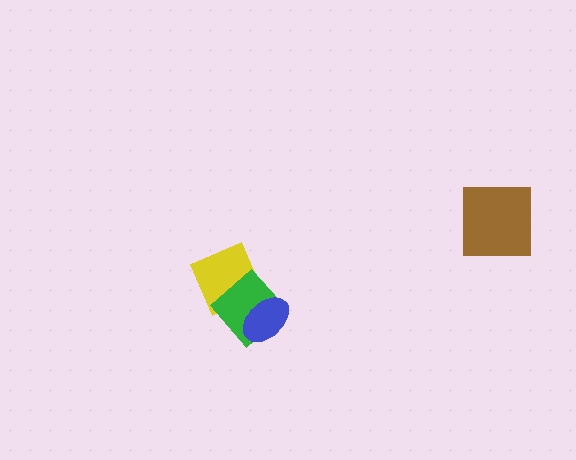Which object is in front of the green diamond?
The blue ellipse is in front of the green diamond.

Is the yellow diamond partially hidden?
Yes, it is partially covered by another shape.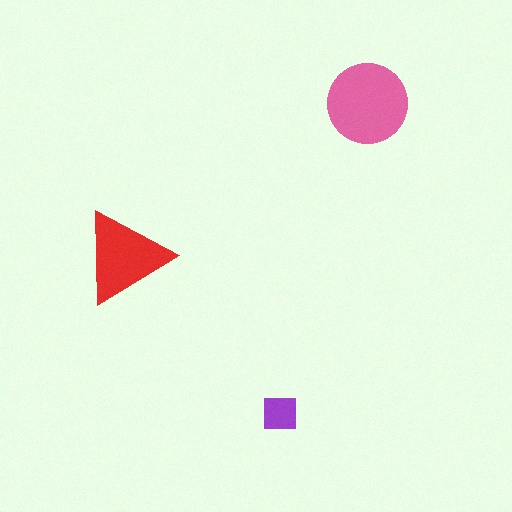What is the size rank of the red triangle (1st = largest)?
2nd.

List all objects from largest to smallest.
The pink circle, the red triangle, the purple square.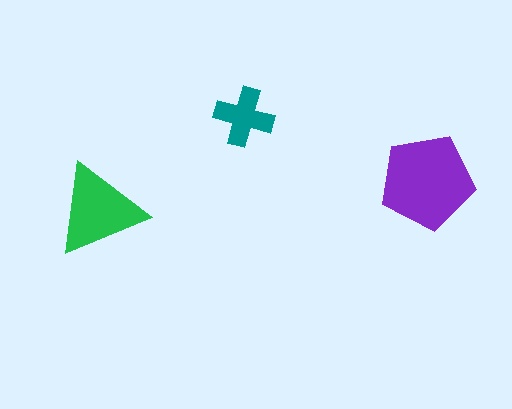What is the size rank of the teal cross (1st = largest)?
3rd.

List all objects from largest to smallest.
The purple pentagon, the green triangle, the teal cross.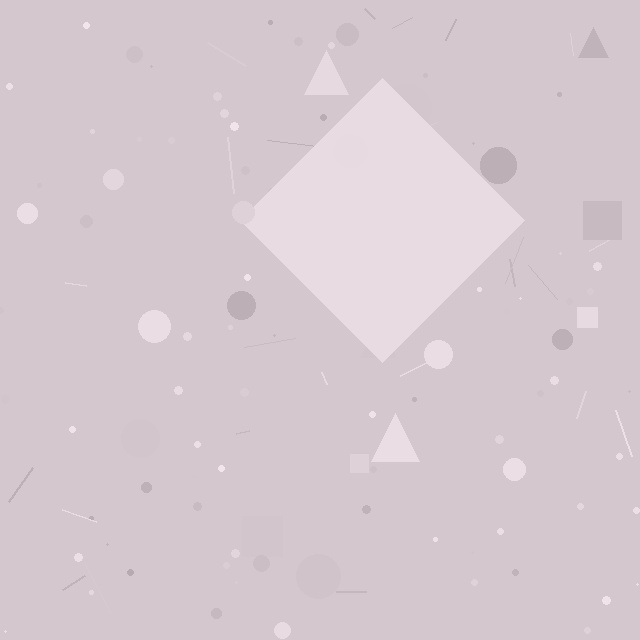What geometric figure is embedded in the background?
A diamond is embedded in the background.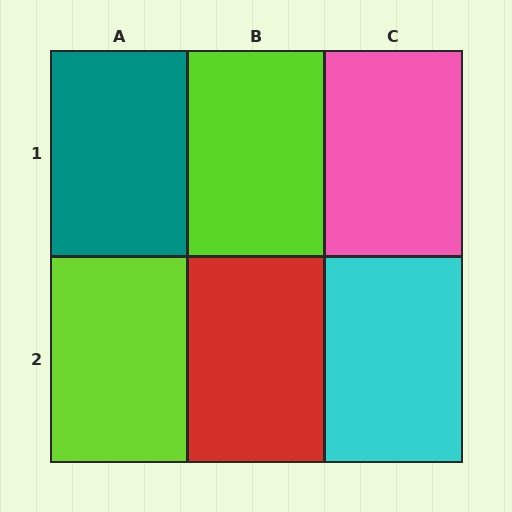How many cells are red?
1 cell is red.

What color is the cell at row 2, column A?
Lime.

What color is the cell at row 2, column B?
Red.